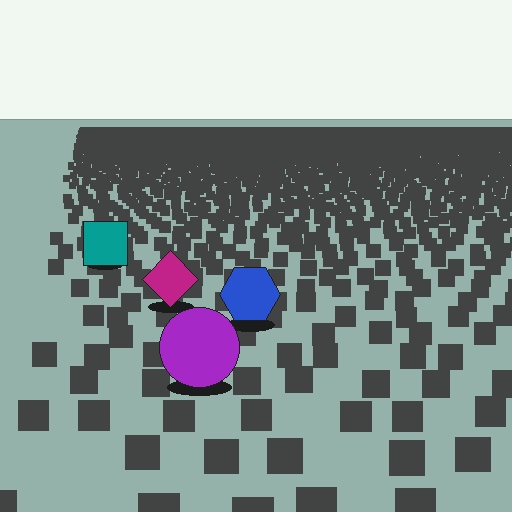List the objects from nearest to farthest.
From nearest to farthest: the purple circle, the blue hexagon, the magenta diamond, the teal square.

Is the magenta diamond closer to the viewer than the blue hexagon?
No. The blue hexagon is closer — you can tell from the texture gradient: the ground texture is coarser near it.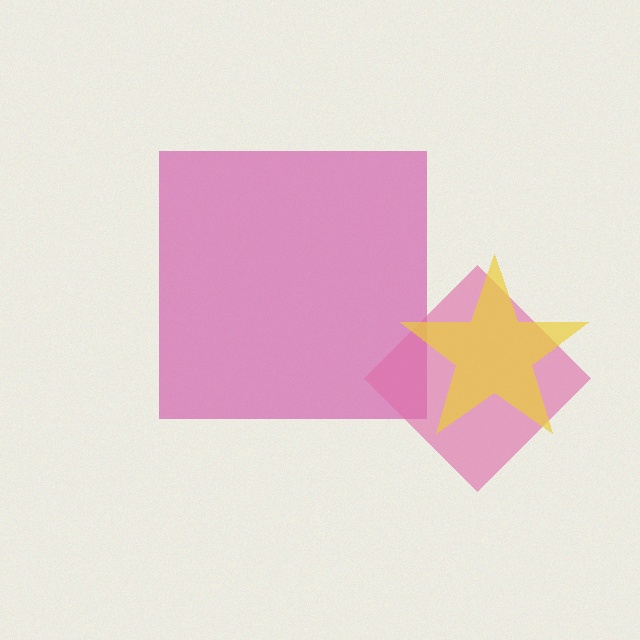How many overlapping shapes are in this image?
There are 3 overlapping shapes in the image.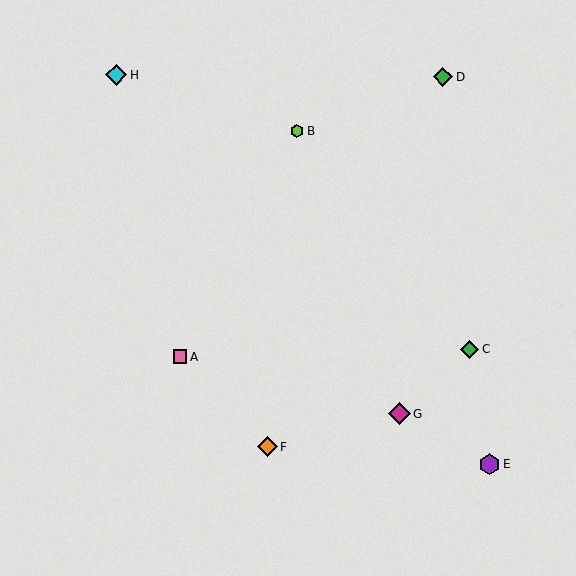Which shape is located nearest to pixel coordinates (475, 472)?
The purple hexagon (labeled E) at (490, 465) is nearest to that location.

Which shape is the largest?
The magenta diamond (labeled G) is the largest.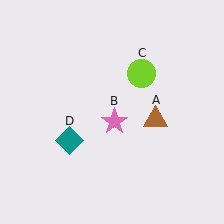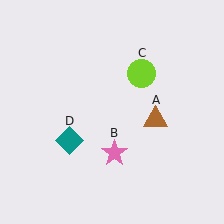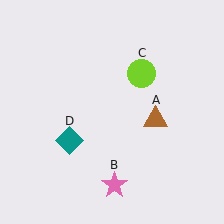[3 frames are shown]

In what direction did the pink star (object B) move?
The pink star (object B) moved down.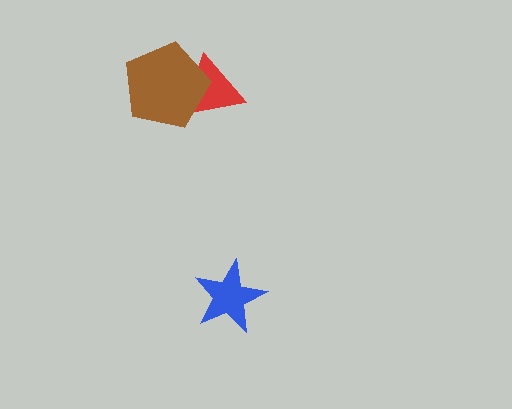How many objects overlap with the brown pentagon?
1 object overlaps with the brown pentagon.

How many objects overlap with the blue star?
0 objects overlap with the blue star.